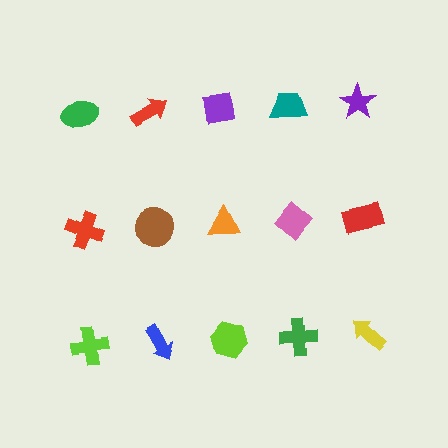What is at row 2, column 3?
An orange triangle.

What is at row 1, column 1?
A green ellipse.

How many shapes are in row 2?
5 shapes.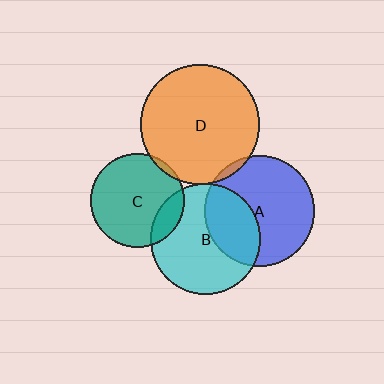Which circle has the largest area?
Circle D (orange).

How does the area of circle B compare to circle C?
Approximately 1.4 times.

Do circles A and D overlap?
Yes.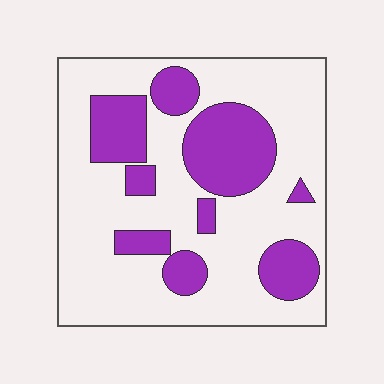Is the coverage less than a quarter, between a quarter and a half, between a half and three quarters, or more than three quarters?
Between a quarter and a half.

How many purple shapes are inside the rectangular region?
9.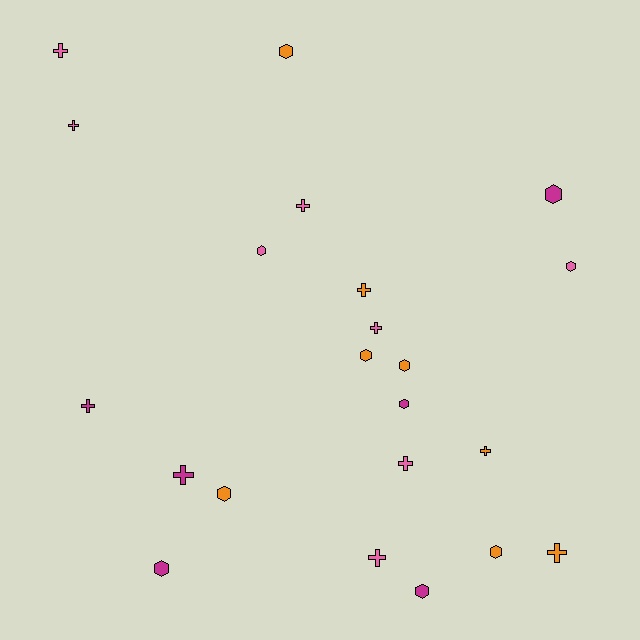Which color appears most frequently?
Orange, with 8 objects.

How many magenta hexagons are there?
There are 4 magenta hexagons.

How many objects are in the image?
There are 22 objects.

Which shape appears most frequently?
Cross, with 11 objects.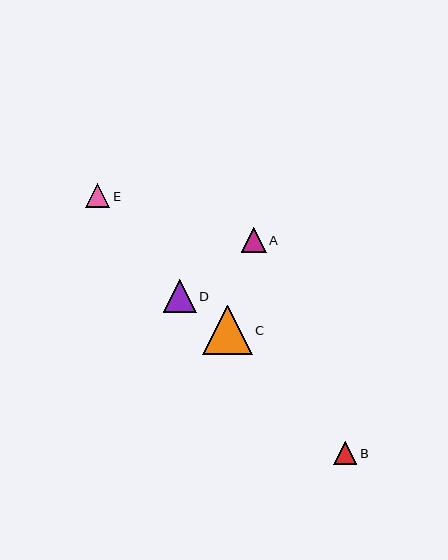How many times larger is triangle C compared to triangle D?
Triangle C is approximately 1.5 times the size of triangle D.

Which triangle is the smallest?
Triangle B is the smallest with a size of approximately 23 pixels.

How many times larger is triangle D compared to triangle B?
Triangle D is approximately 1.5 times the size of triangle B.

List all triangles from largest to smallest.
From largest to smallest: C, D, A, E, B.